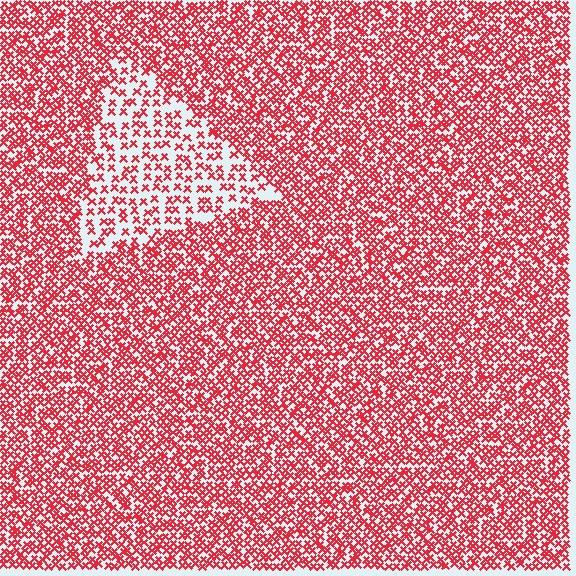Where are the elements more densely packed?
The elements are more densely packed outside the triangle boundary.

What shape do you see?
I see a triangle.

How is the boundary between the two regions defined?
The boundary is defined by a change in element density (approximately 2.1x ratio). All elements are the same color, size, and shape.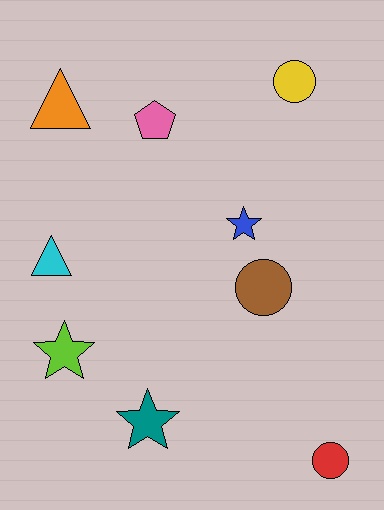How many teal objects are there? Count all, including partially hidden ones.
There is 1 teal object.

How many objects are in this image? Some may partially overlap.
There are 9 objects.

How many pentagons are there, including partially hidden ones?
There is 1 pentagon.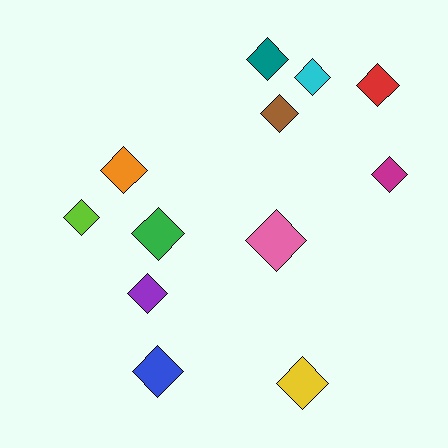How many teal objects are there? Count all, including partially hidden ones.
There is 1 teal object.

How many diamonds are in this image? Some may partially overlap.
There are 12 diamonds.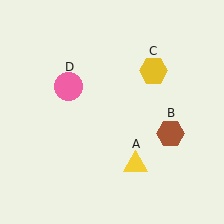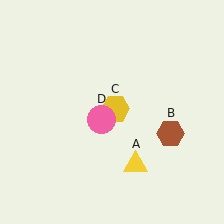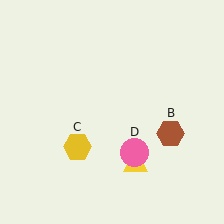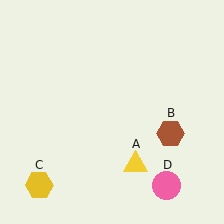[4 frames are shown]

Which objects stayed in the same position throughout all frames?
Yellow triangle (object A) and brown hexagon (object B) remained stationary.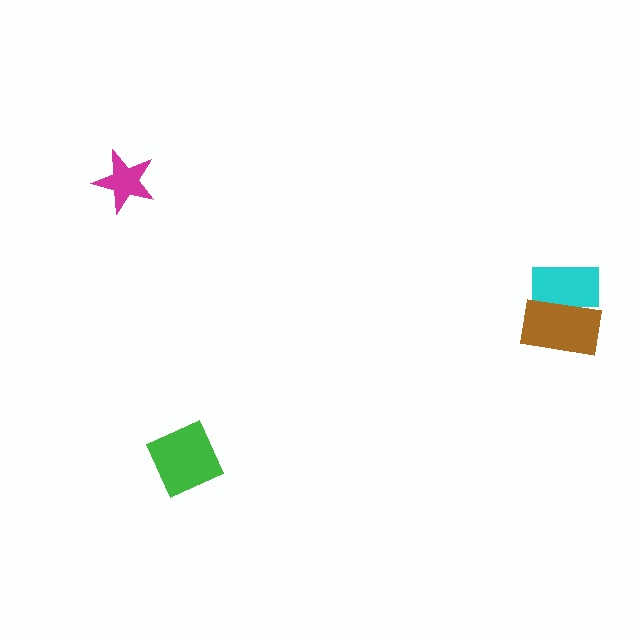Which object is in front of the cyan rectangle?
The brown rectangle is in front of the cyan rectangle.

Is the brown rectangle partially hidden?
No, no other shape covers it.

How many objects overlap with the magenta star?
0 objects overlap with the magenta star.